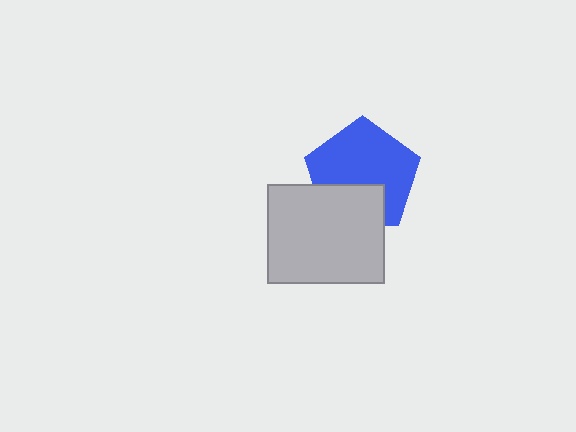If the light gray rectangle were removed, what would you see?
You would see the complete blue pentagon.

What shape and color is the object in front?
The object in front is a light gray rectangle.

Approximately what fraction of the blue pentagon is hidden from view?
Roughly 31% of the blue pentagon is hidden behind the light gray rectangle.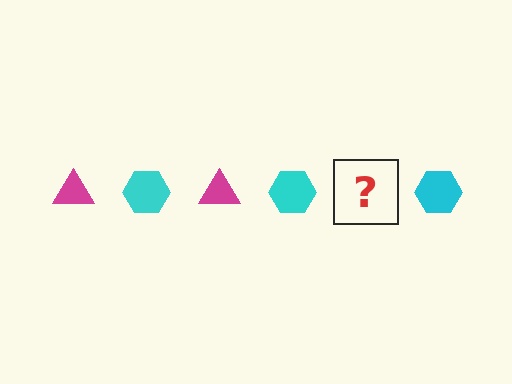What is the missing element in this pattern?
The missing element is a magenta triangle.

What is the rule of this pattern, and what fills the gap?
The rule is that the pattern alternates between magenta triangle and cyan hexagon. The gap should be filled with a magenta triangle.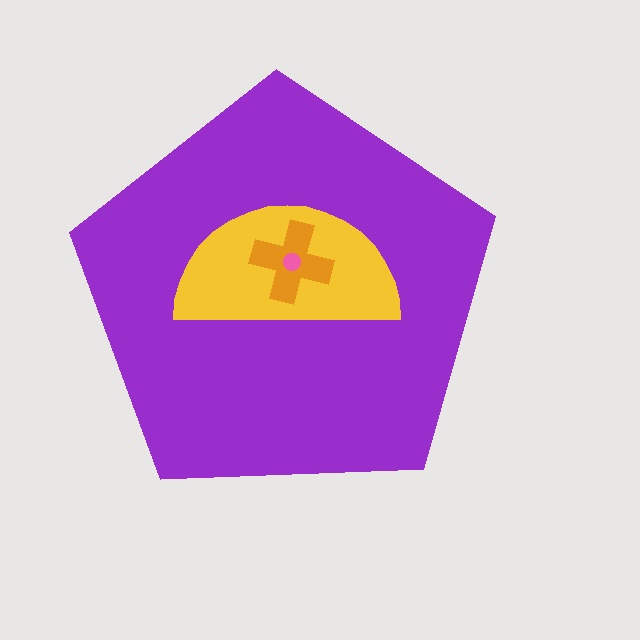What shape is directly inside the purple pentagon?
The yellow semicircle.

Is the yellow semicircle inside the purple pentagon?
Yes.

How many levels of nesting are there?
4.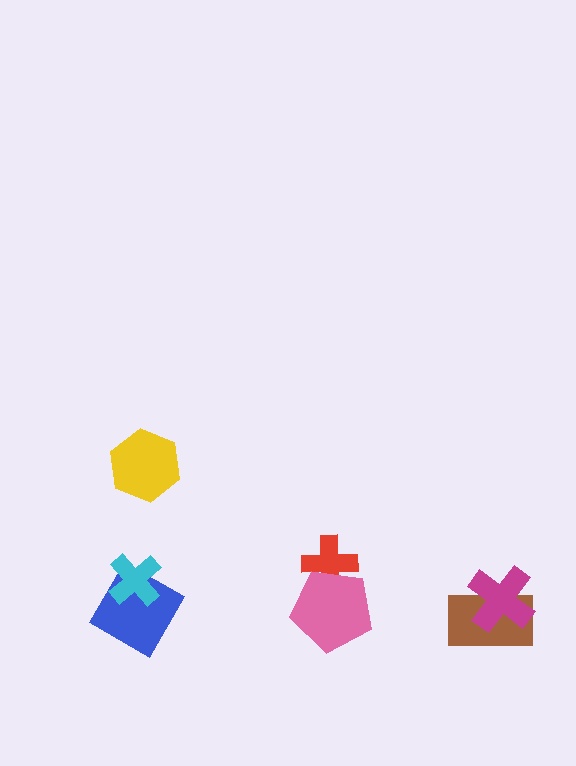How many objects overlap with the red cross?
1 object overlaps with the red cross.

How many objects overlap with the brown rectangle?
1 object overlaps with the brown rectangle.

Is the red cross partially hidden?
Yes, it is partially covered by another shape.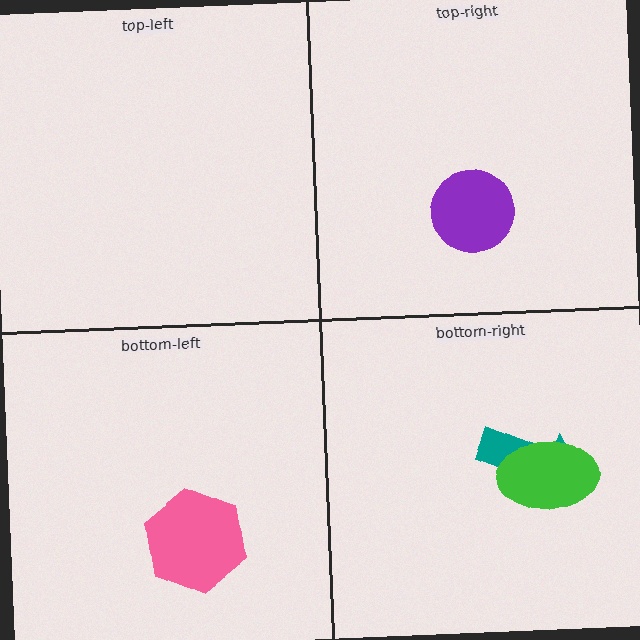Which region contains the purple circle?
The top-right region.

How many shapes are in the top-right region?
1.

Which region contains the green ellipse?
The bottom-right region.